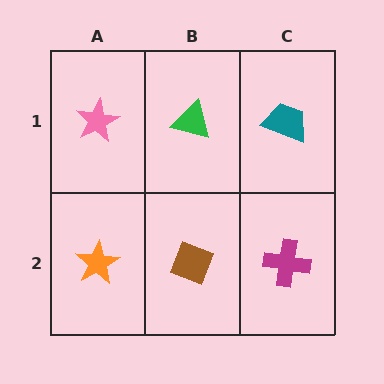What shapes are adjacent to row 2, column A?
A pink star (row 1, column A), a brown diamond (row 2, column B).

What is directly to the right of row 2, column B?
A magenta cross.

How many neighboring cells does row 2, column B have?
3.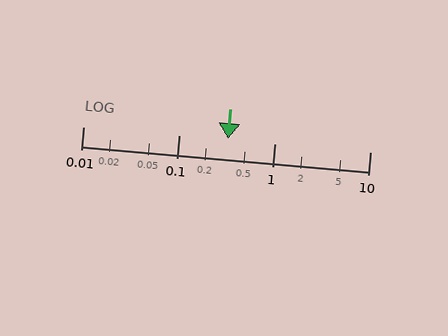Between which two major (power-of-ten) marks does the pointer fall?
The pointer is between 0.1 and 1.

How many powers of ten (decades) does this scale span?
The scale spans 3 decades, from 0.01 to 10.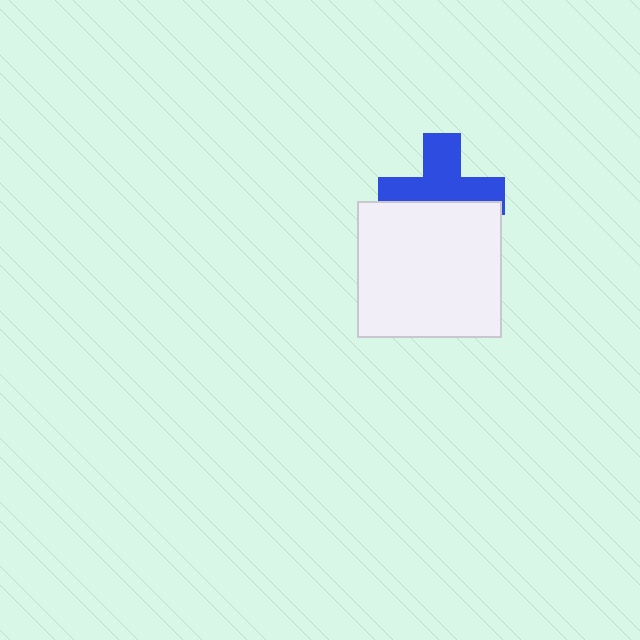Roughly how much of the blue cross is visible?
About half of it is visible (roughly 58%).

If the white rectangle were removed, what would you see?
You would see the complete blue cross.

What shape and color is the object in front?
The object in front is a white rectangle.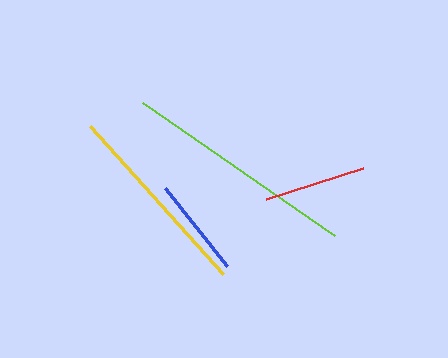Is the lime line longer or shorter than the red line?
The lime line is longer than the red line.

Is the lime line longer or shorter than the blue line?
The lime line is longer than the blue line.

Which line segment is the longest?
The lime line is the longest at approximately 234 pixels.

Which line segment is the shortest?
The blue line is the shortest at approximately 99 pixels.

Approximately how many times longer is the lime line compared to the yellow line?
The lime line is approximately 1.2 times the length of the yellow line.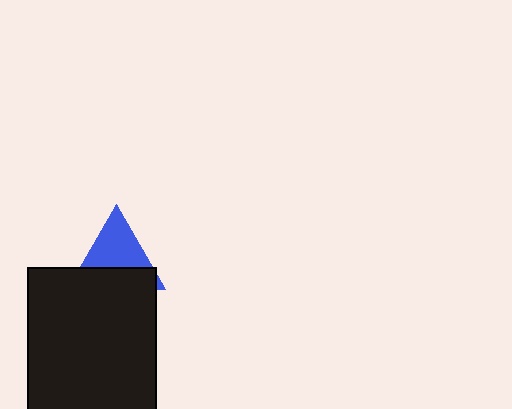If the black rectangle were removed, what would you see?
You would see the complete blue triangle.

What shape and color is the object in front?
The object in front is a black rectangle.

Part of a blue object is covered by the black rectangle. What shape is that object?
It is a triangle.